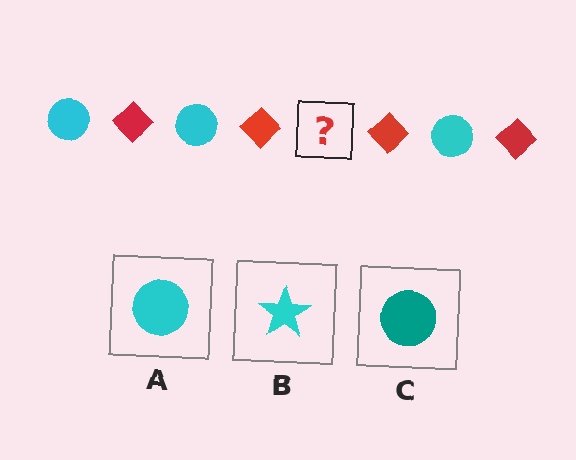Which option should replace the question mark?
Option A.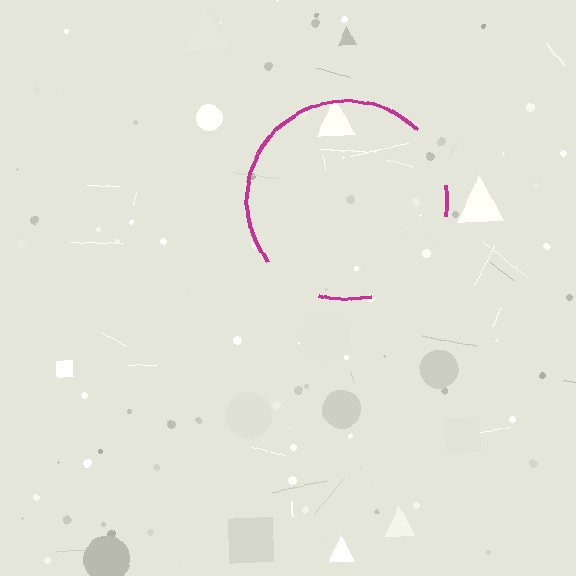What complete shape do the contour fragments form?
The contour fragments form a circle.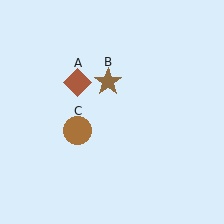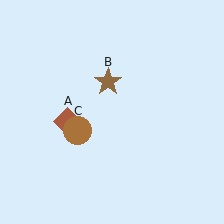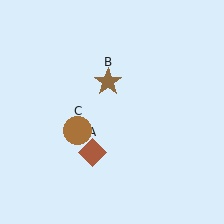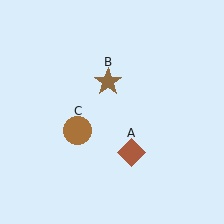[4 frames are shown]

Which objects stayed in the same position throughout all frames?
Brown star (object B) and brown circle (object C) remained stationary.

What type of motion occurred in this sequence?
The brown diamond (object A) rotated counterclockwise around the center of the scene.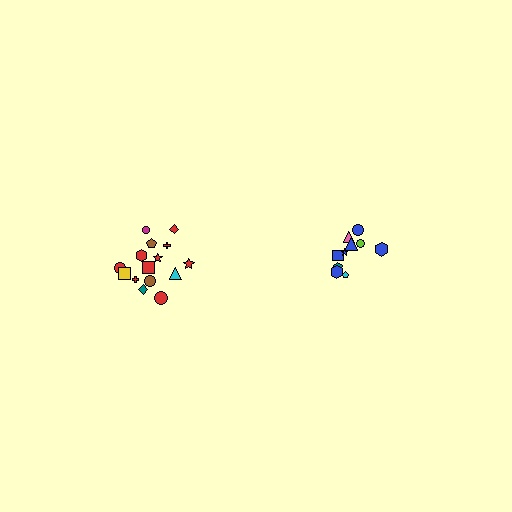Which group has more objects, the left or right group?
The left group.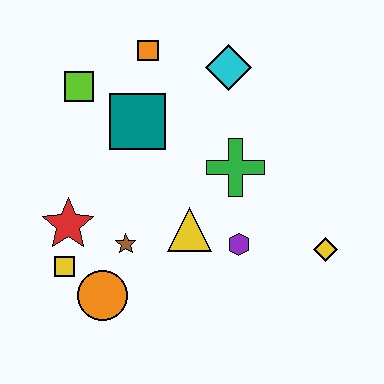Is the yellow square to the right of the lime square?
No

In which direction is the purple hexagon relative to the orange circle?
The purple hexagon is to the right of the orange circle.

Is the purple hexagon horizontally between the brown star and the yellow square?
No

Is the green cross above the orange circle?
Yes